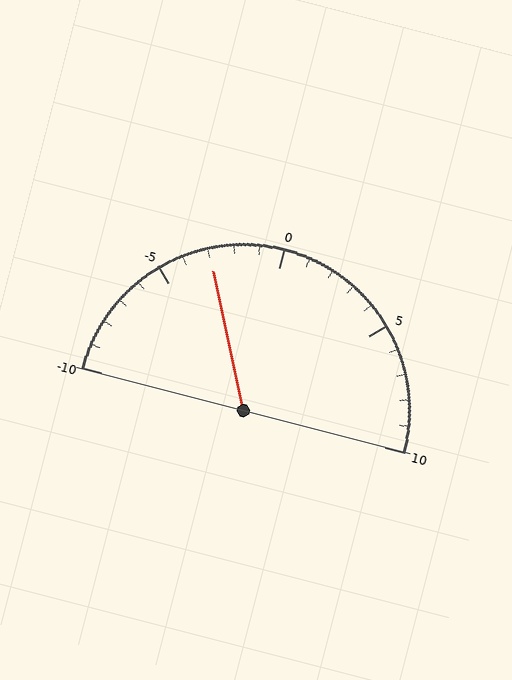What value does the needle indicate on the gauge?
The needle indicates approximately -3.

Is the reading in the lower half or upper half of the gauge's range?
The reading is in the lower half of the range (-10 to 10).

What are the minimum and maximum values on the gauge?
The gauge ranges from -10 to 10.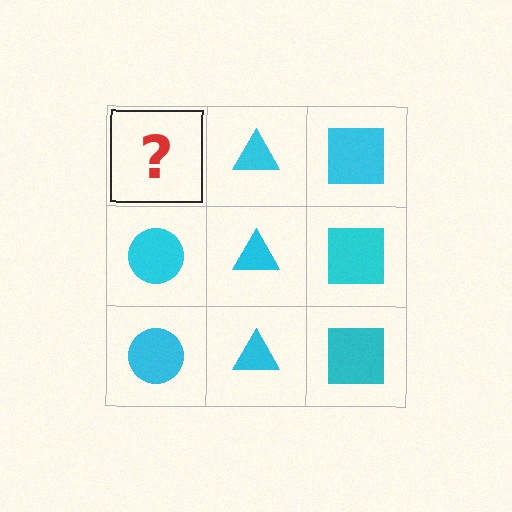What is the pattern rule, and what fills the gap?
The rule is that each column has a consistent shape. The gap should be filled with a cyan circle.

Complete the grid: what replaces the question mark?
The question mark should be replaced with a cyan circle.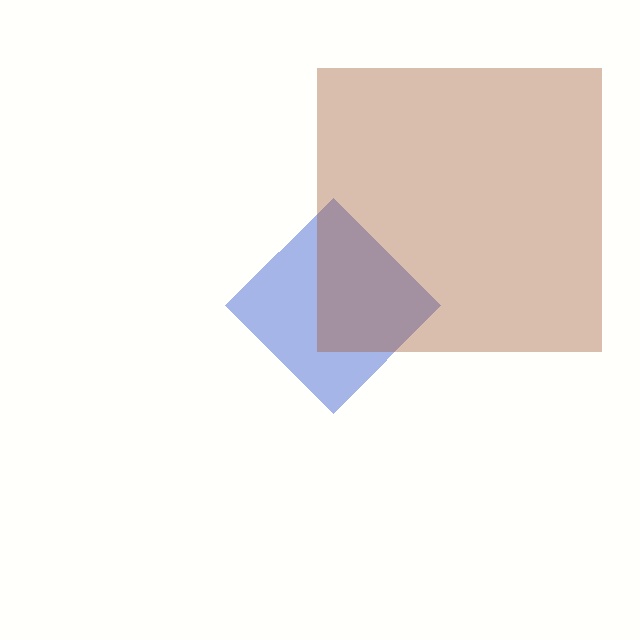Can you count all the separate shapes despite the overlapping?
Yes, there are 2 separate shapes.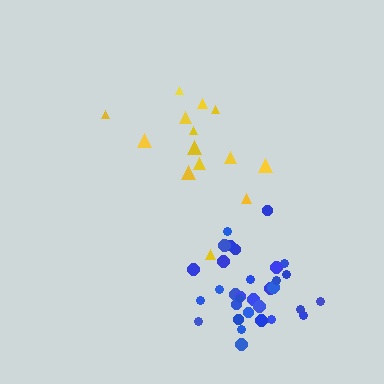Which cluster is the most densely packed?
Blue.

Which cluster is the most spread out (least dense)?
Yellow.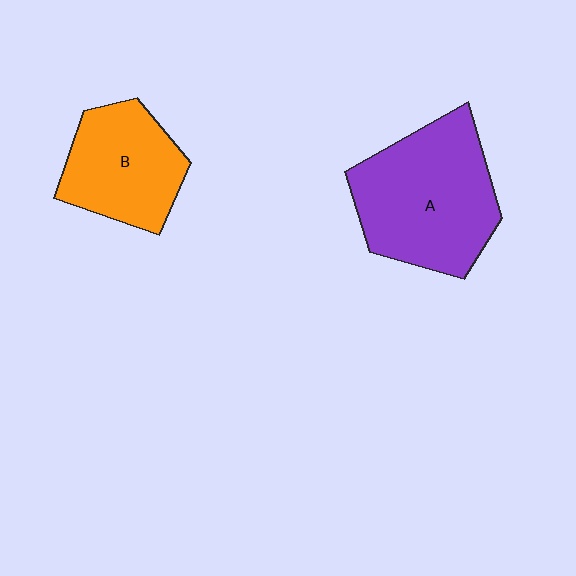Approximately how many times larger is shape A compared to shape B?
Approximately 1.5 times.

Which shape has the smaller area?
Shape B (orange).